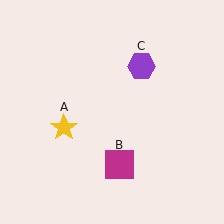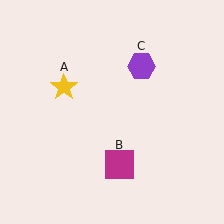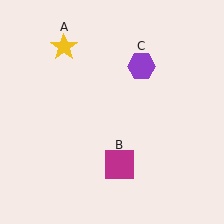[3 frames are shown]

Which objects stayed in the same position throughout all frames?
Magenta square (object B) and purple hexagon (object C) remained stationary.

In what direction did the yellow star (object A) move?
The yellow star (object A) moved up.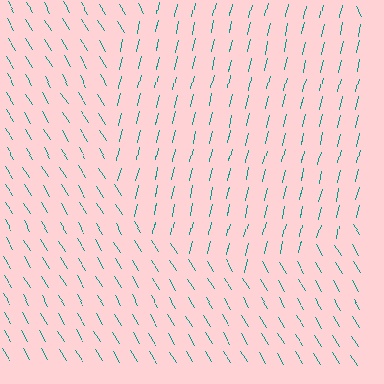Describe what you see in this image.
The image is filled with small teal line segments. A circle region in the image has lines oriented differently from the surrounding lines, creating a visible texture boundary.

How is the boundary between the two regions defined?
The boundary is defined purely by a change in line orientation (approximately 45 degrees difference). All lines are the same color and thickness.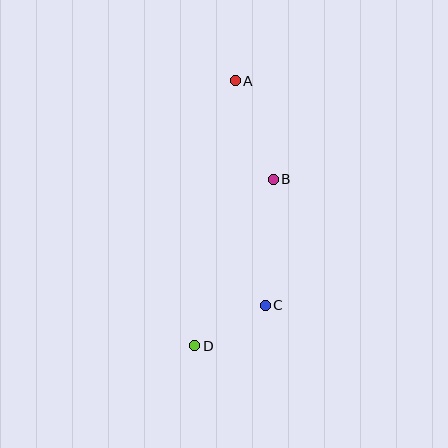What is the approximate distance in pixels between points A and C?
The distance between A and C is approximately 226 pixels.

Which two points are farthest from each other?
Points A and D are farthest from each other.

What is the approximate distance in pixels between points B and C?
The distance between B and C is approximately 126 pixels.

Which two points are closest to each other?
Points C and D are closest to each other.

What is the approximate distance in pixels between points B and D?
The distance between B and D is approximately 184 pixels.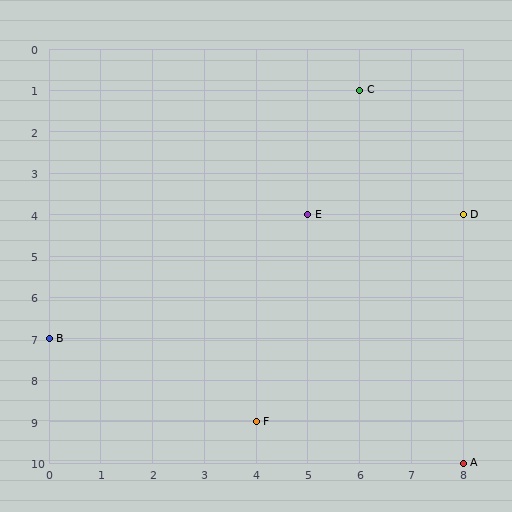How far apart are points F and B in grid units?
Points F and B are 4 columns and 2 rows apart (about 4.5 grid units diagonally).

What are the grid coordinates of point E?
Point E is at grid coordinates (5, 4).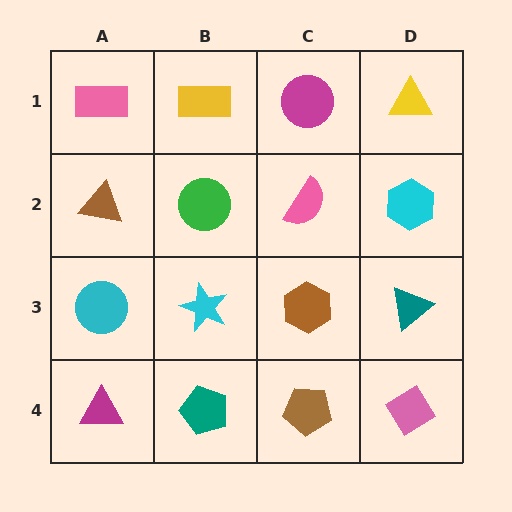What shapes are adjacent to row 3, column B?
A green circle (row 2, column B), a teal pentagon (row 4, column B), a cyan circle (row 3, column A), a brown hexagon (row 3, column C).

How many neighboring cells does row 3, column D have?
3.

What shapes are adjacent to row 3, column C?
A pink semicircle (row 2, column C), a brown pentagon (row 4, column C), a cyan star (row 3, column B), a teal triangle (row 3, column D).